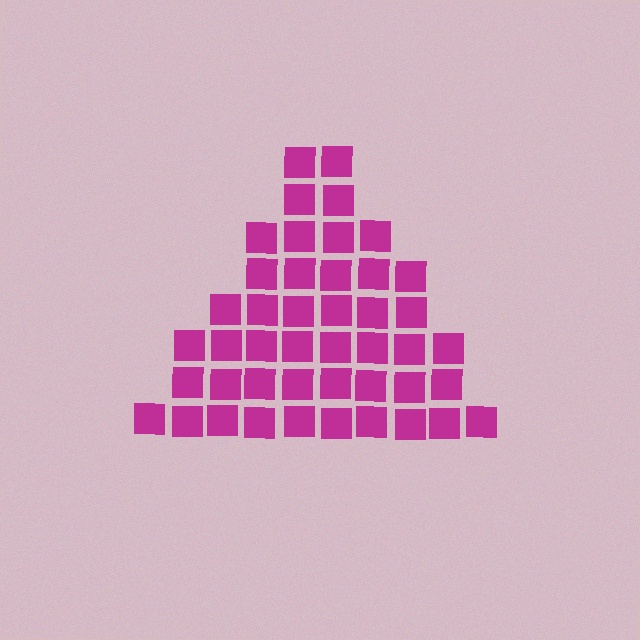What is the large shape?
The large shape is a triangle.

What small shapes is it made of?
It is made of small squares.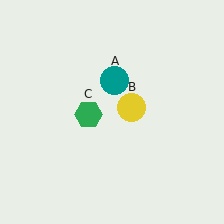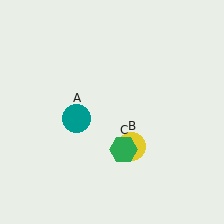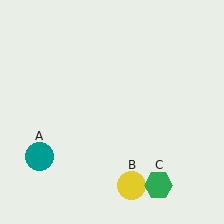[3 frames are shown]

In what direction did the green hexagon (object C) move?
The green hexagon (object C) moved down and to the right.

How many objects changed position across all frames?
3 objects changed position: teal circle (object A), yellow circle (object B), green hexagon (object C).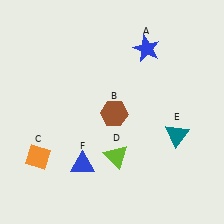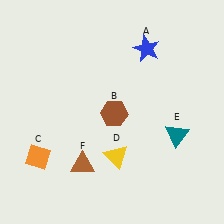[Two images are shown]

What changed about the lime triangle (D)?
In Image 1, D is lime. In Image 2, it changed to yellow.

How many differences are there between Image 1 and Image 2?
There are 2 differences between the two images.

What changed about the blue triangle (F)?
In Image 1, F is blue. In Image 2, it changed to brown.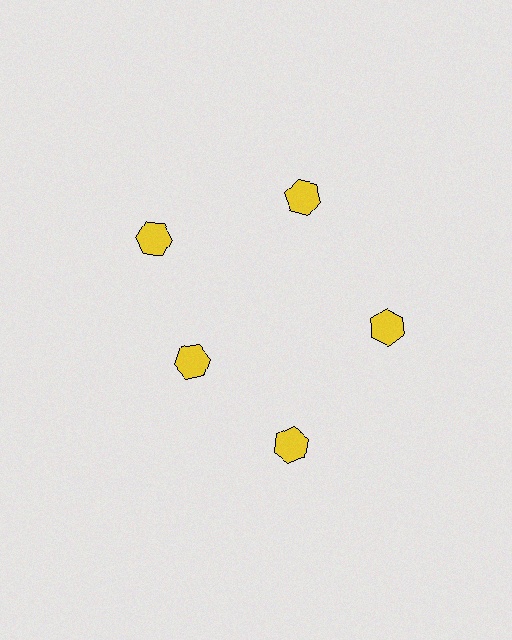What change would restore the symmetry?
The symmetry would be restored by moving it outward, back onto the ring so that all 5 hexagons sit at equal angles and equal distance from the center.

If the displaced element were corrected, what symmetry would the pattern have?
It would have 5-fold rotational symmetry — the pattern would map onto itself every 72 degrees.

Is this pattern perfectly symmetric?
No. The 5 yellow hexagons are arranged in a ring, but one element near the 8 o'clock position is pulled inward toward the center, breaking the 5-fold rotational symmetry.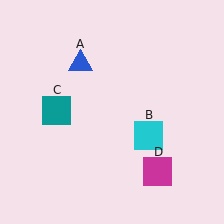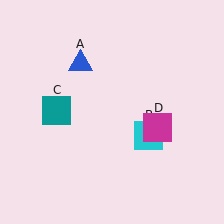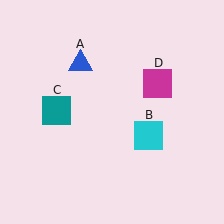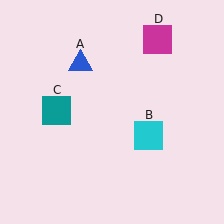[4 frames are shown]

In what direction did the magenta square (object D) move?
The magenta square (object D) moved up.